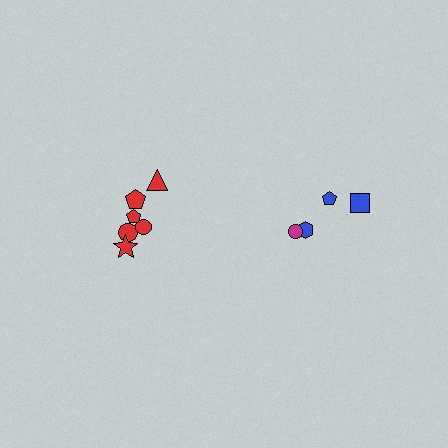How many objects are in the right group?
There are 4 objects.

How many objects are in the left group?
There are 6 objects.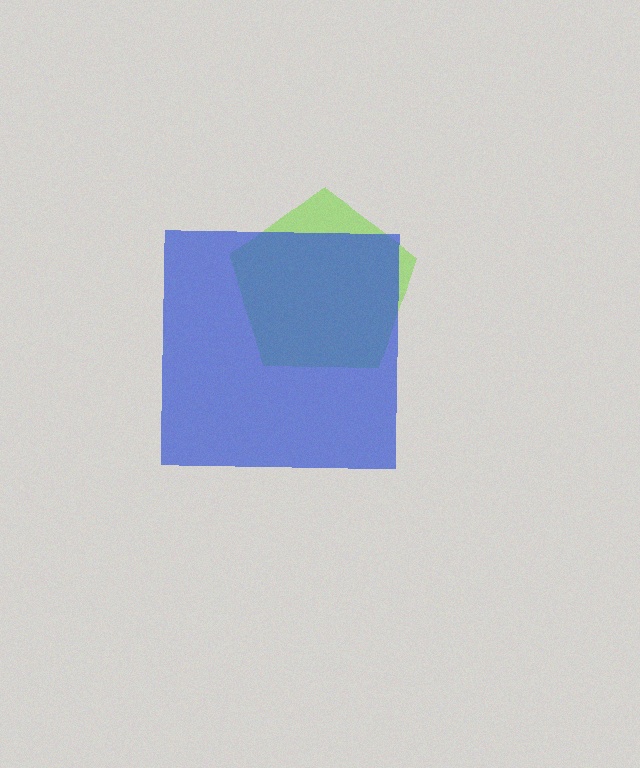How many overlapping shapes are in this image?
There are 2 overlapping shapes in the image.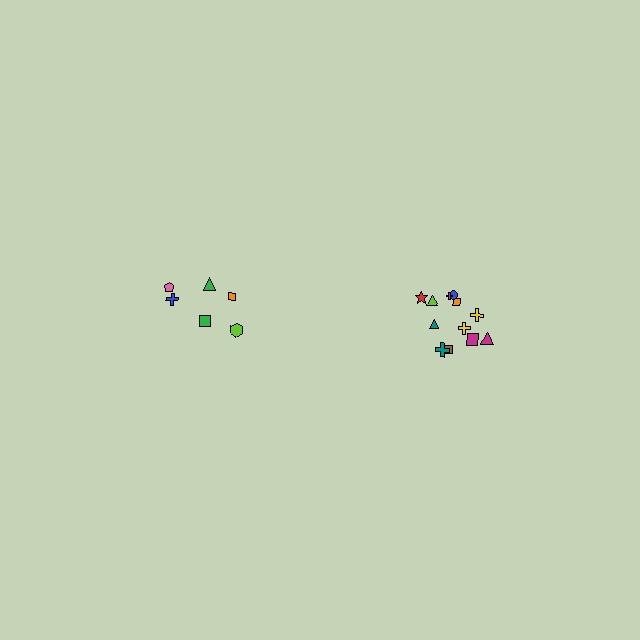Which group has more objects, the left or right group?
The right group.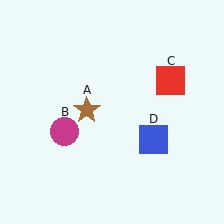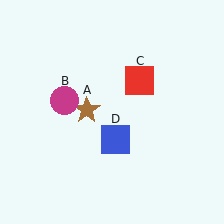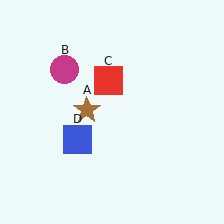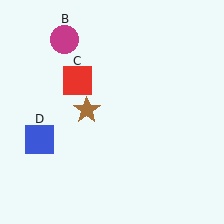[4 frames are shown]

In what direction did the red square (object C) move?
The red square (object C) moved left.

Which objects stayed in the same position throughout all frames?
Brown star (object A) remained stationary.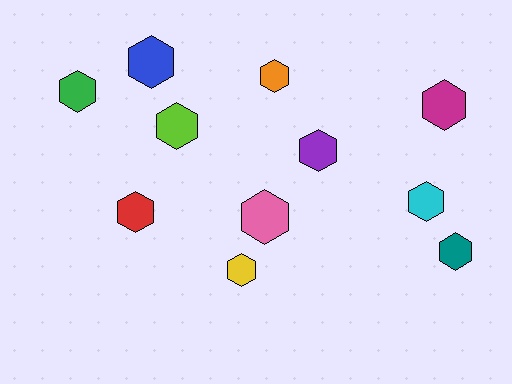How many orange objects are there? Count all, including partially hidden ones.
There is 1 orange object.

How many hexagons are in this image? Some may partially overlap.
There are 11 hexagons.